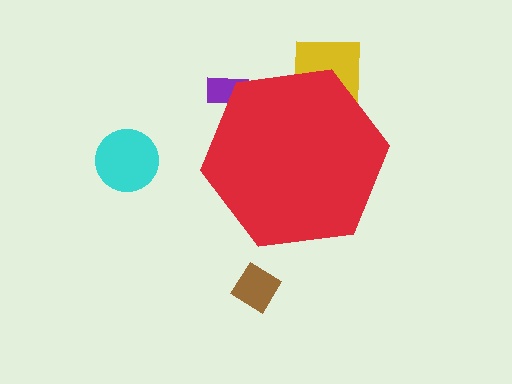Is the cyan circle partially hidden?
No, the cyan circle is fully visible.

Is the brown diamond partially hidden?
No, the brown diamond is fully visible.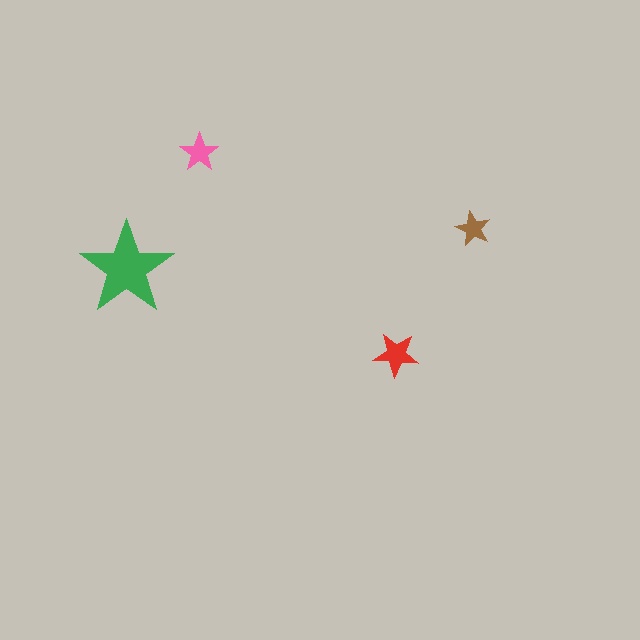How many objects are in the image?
There are 4 objects in the image.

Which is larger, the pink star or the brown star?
The pink one.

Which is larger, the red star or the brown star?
The red one.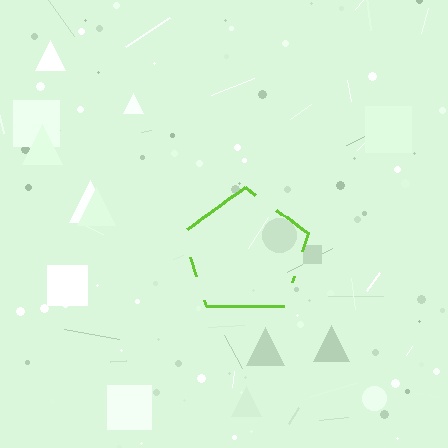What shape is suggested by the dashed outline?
The dashed outline suggests a pentagon.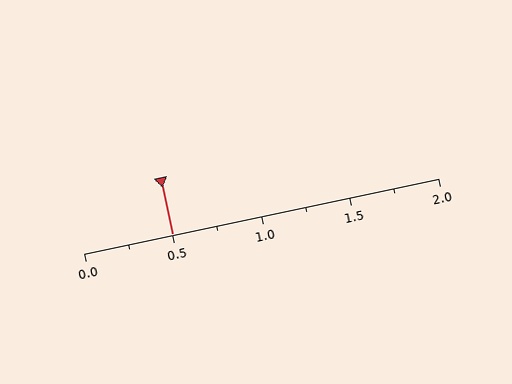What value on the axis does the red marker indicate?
The marker indicates approximately 0.5.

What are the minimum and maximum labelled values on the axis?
The axis runs from 0.0 to 2.0.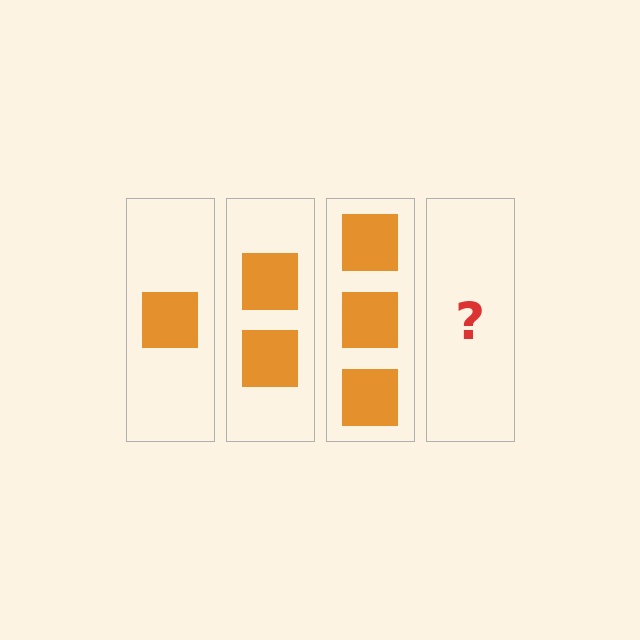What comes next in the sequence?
The next element should be 4 squares.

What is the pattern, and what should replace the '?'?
The pattern is that each step adds one more square. The '?' should be 4 squares.